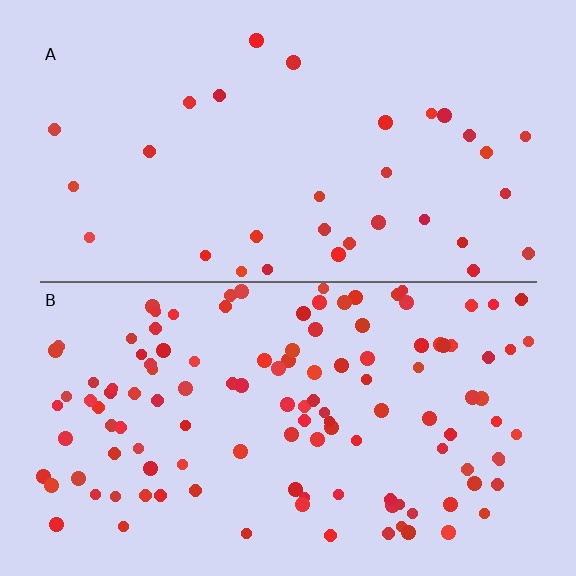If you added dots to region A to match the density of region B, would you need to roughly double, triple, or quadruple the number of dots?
Approximately quadruple.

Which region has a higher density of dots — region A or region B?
B (the bottom).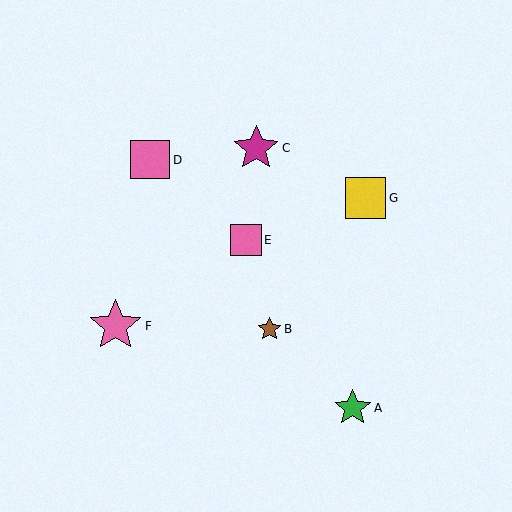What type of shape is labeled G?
Shape G is a yellow square.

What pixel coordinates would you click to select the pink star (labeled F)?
Click at (115, 326) to select the pink star F.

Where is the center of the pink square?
The center of the pink square is at (246, 240).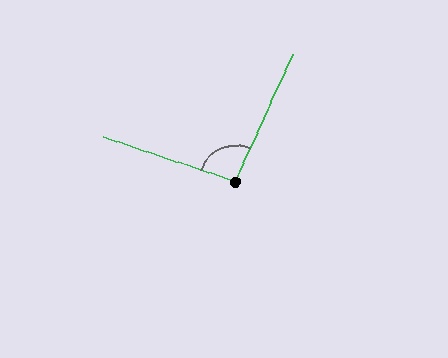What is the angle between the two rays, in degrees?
Approximately 96 degrees.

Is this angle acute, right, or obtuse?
It is obtuse.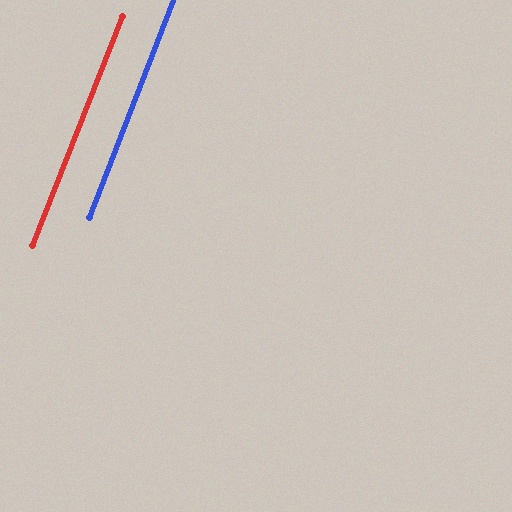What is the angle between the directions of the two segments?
Approximately 0 degrees.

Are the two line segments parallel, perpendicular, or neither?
Parallel — their directions differ by only 0.1°.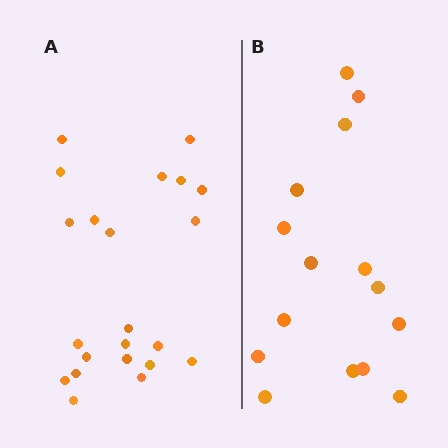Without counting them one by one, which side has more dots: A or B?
Region A (the left region) has more dots.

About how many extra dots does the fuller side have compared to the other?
Region A has roughly 8 or so more dots than region B.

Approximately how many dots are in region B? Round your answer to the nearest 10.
About 20 dots. (The exact count is 15, which rounds to 20.)